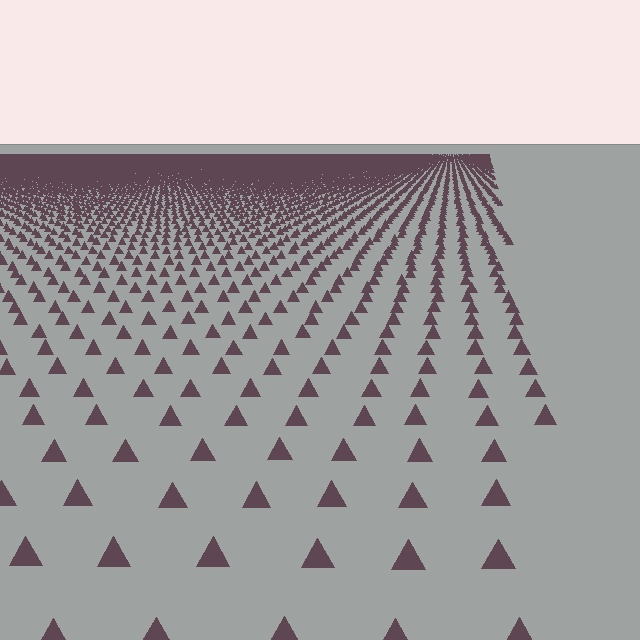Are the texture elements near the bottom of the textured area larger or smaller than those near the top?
Larger. Near the bottom, elements are closer to the viewer and appear at a bigger on-screen size.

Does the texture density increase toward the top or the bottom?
Density increases toward the top.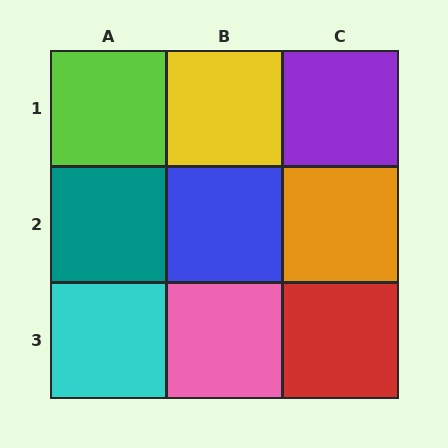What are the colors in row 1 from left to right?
Lime, yellow, purple.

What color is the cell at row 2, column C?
Orange.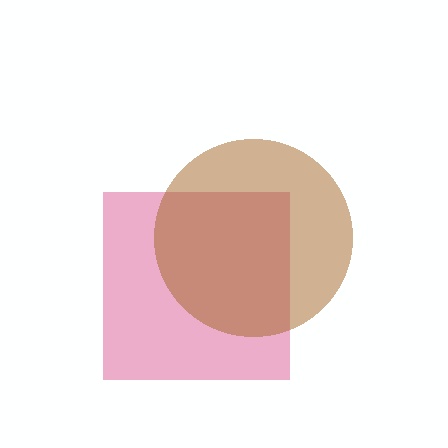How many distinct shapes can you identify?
There are 2 distinct shapes: a pink square, a brown circle.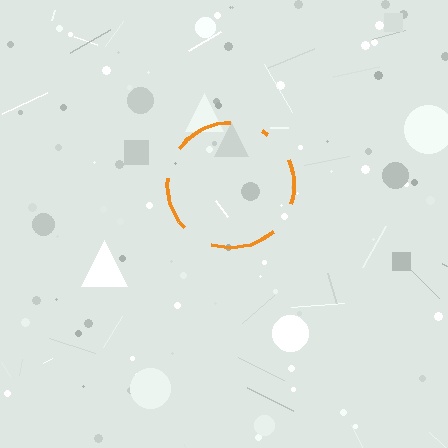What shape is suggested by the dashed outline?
The dashed outline suggests a circle.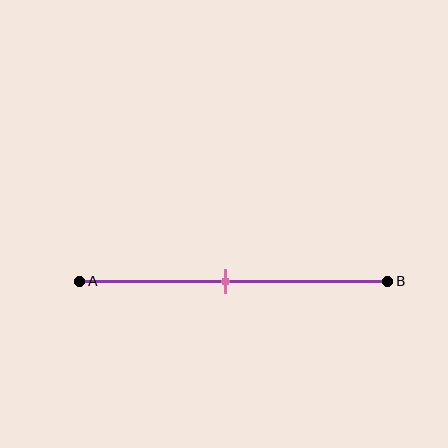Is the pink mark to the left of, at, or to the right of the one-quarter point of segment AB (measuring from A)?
The pink mark is to the right of the one-quarter point of segment AB.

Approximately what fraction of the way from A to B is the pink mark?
The pink mark is approximately 45% of the way from A to B.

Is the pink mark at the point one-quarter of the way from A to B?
No, the mark is at about 45% from A, not at the 25% one-quarter point.